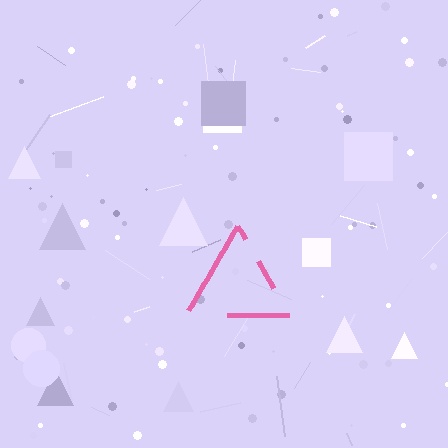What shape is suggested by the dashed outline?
The dashed outline suggests a triangle.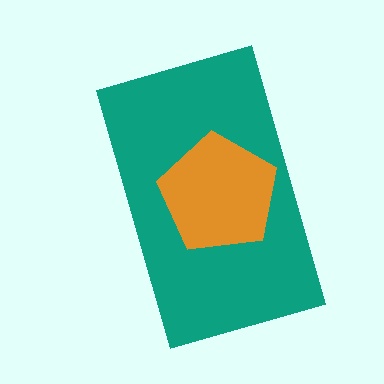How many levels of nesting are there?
2.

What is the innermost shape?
The orange pentagon.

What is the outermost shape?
The teal rectangle.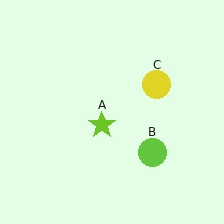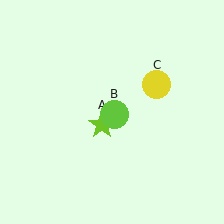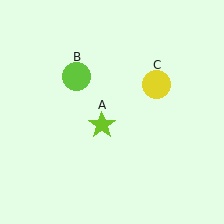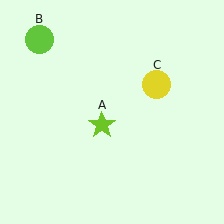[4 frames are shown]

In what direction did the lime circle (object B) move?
The lime circle (object B) moved up and to the left.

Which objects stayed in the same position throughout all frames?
Lime star (object A) and yellow circle (object C) remained stationary.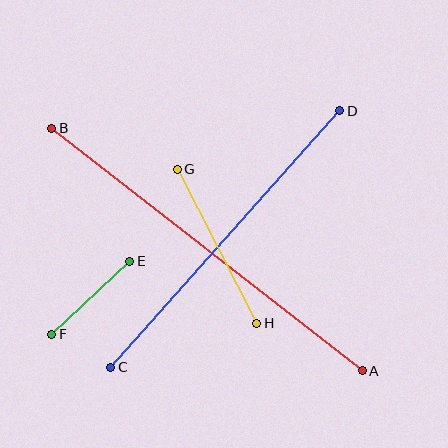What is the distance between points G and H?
The distance is approximately 173 pixels.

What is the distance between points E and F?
The distance is approximately 107 pixels.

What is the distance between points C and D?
The distance is approximately 344 pixels.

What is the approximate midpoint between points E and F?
The midpoint is at approximately (91, 298) pixels.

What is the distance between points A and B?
The distance is approximately 394 pixels.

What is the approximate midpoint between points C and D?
The midpoint is at approximately (225, 239) pixels.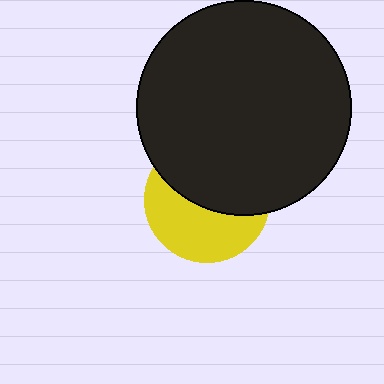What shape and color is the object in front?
The object in front is a black circle.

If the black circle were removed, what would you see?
You would see the complete yellow circle.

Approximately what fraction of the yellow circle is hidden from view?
Roughly 52% of the yellow circle is hidden behind the black circle.